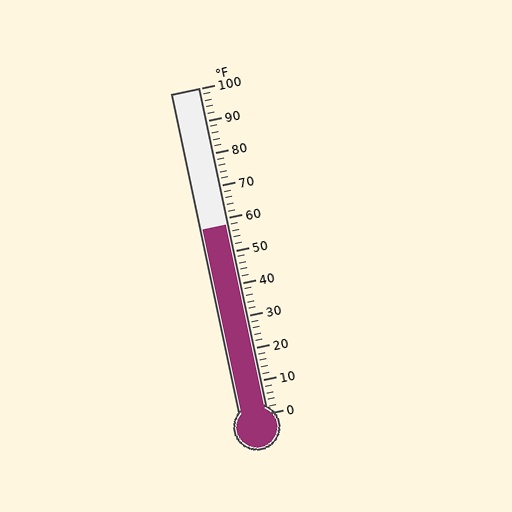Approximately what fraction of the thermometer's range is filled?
The thermometer is filled to approximately 60% of its range.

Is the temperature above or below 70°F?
The temperature is below 70°F.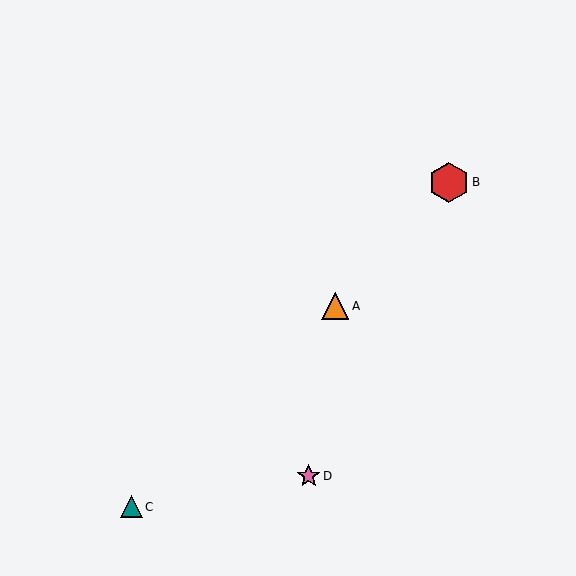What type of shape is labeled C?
Shape C is a teal triangle.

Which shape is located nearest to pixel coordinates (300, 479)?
The pink star (labeled D) at (309, 476) is nearest to that location.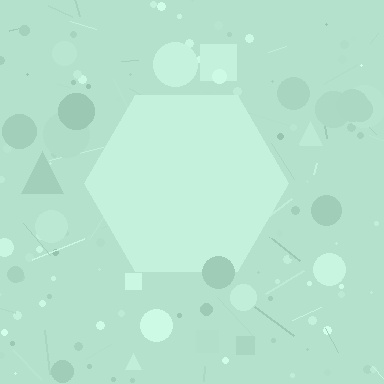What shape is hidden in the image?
A hexagon is hidden in the image.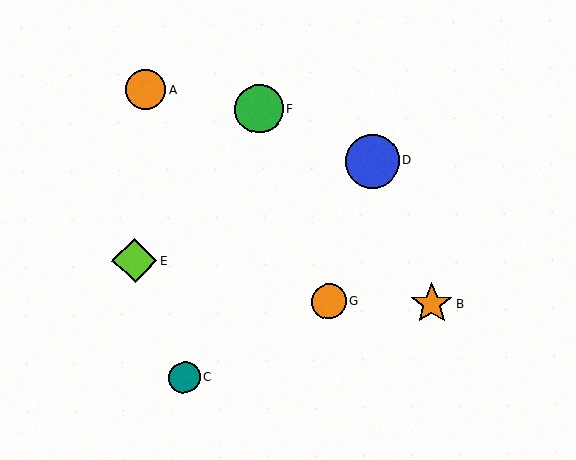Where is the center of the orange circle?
The center of the orange circle is at (146, 90).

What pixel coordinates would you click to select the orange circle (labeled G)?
Click at (329, 302) to select the orange circle G.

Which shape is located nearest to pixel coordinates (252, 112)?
The green circle (labeled F) at (259, 109) is nearest to that location.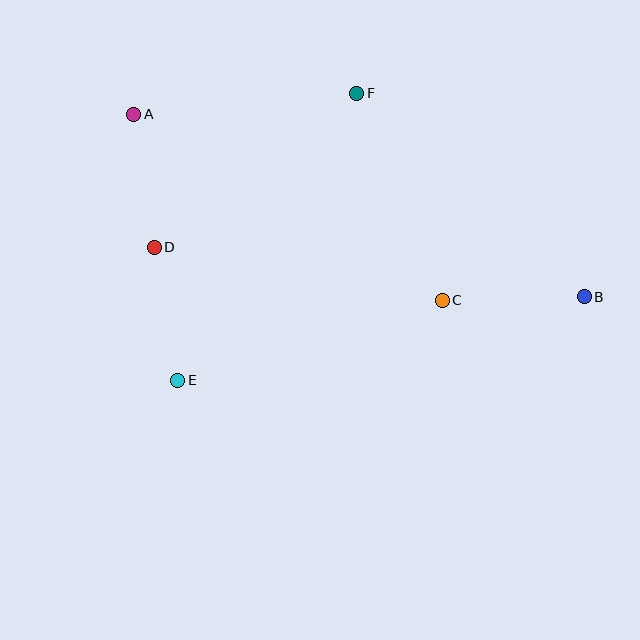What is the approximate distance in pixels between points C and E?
The distance between C and E is approximately 277 pixels.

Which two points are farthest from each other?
Points A and B are farthest from each other.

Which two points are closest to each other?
Points A and D are closest to each other.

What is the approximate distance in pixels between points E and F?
The distance between E and F is approximately 338 pixels.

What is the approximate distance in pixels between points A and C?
The distance between A and C is approximately 360 pixels.